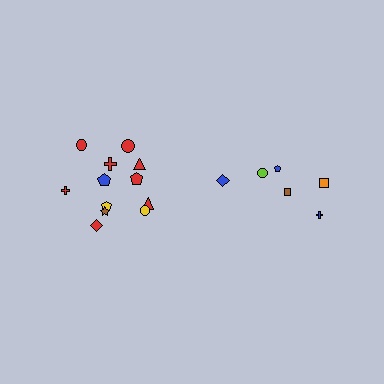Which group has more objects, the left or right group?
The left group.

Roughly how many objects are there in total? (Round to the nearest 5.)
Roughly 20 objects in total.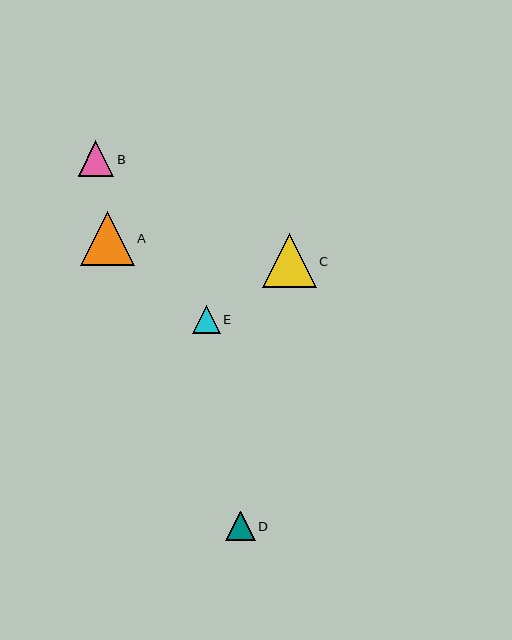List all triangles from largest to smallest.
From largest to smallest: A, C, B, D, E.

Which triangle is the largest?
Triangle A is the largest with a size of approximately 54 pixels.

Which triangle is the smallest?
Triangle E is the smallest with a size of approximately 28 pixels.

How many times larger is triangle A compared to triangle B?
Triangle A is approximately 1.5 times the size of triangle B.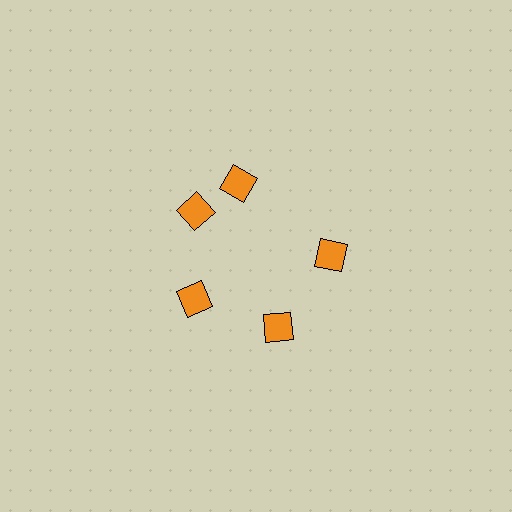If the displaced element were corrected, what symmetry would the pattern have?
It would have 5-fold rotational symmetry — the pattern would map onto itself every 72 degrees.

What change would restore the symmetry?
The symmetry would be restored by rotating it back into even spacing with its neighbors so that all 5 diamonds sit at equal angles and equal distance from the center.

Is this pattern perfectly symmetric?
No. The 5 orange diamonds are arranged in a ring, but one element near the 1 o'clock position is rotated out of alignment along the ring, breaking the 5-fold rotational symmetry.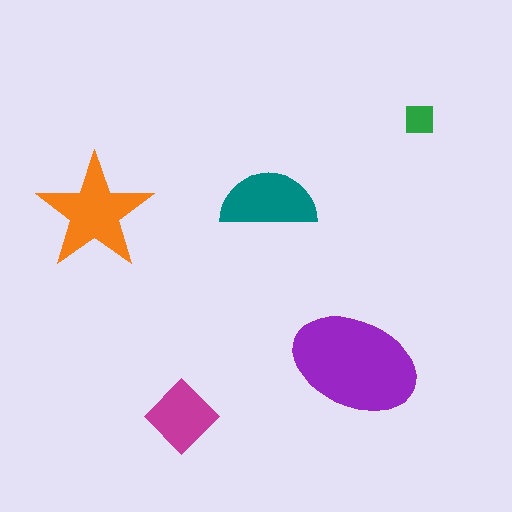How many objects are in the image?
There are 5 objects in the image.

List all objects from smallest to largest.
The green square, the magenta diamond, the teal semicircle, the orange star, the purple ellipse.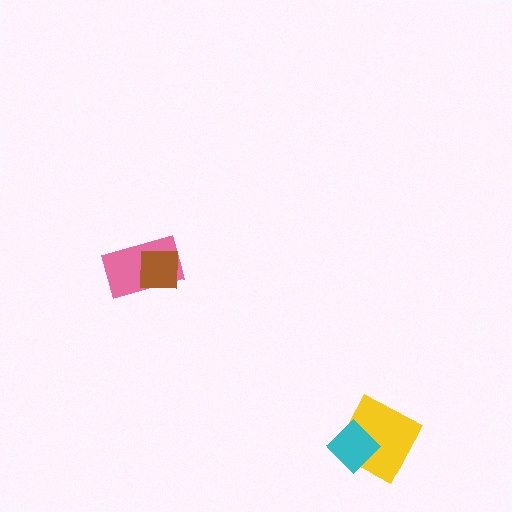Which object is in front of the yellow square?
The cyan diamond is in front of the yellow square.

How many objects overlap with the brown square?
1 object overlaps with the brown square.